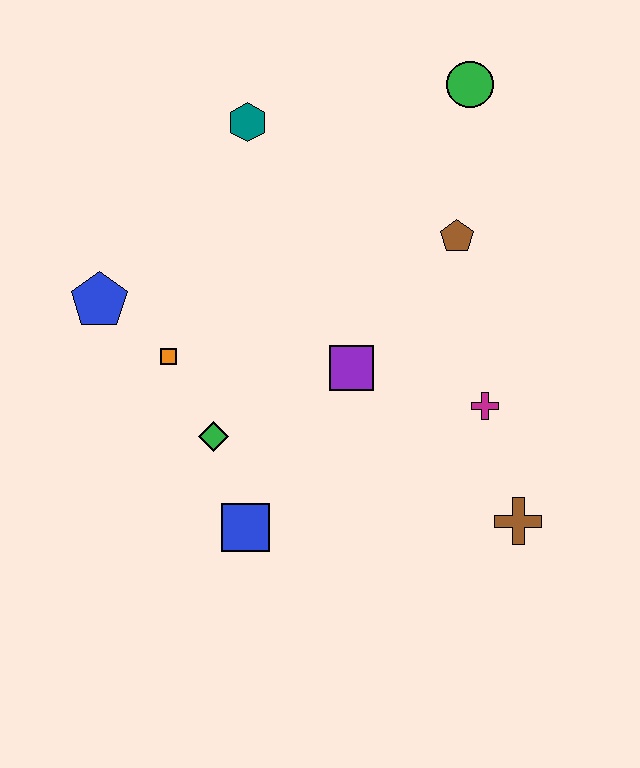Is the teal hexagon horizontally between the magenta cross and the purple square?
No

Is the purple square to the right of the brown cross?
No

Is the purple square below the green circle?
Yes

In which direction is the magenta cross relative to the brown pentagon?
The magenta cross is below the brown pentagon.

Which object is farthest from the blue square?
The green circle is farthest from the blue square.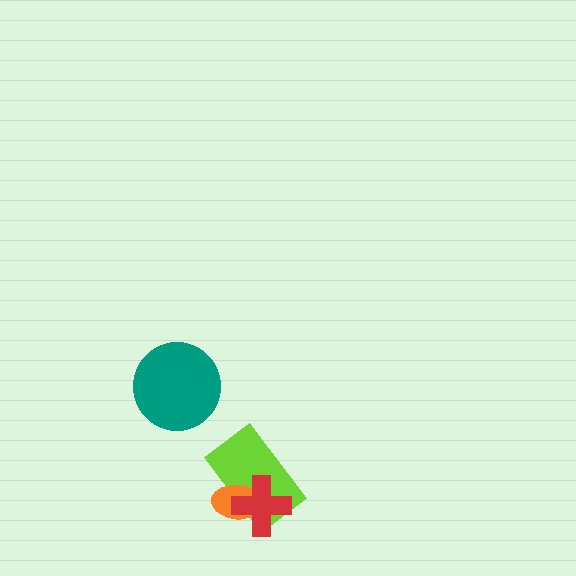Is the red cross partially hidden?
No, no other shape covers it.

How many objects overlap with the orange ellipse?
2 objects overlap with the orange ellipse.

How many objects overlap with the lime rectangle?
2 objects overlap with the lime rectangle.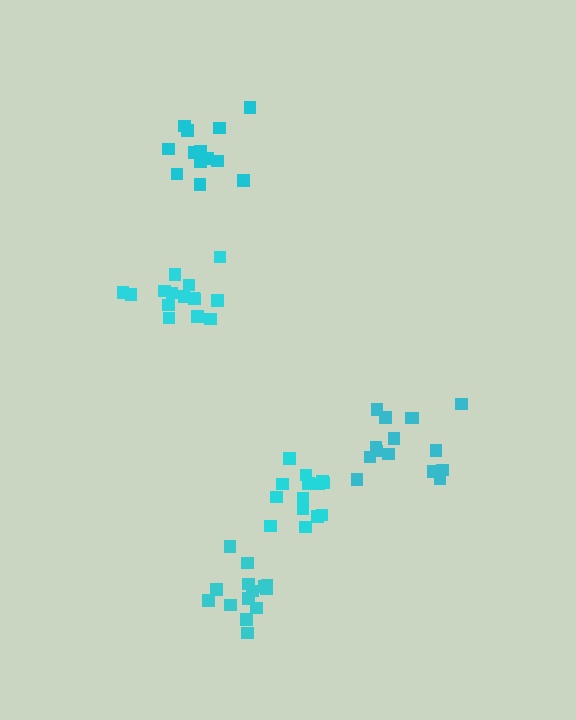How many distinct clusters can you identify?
There are 5 distinct clusters.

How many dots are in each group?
Group 1: 13 dots, Group 2: 15 dots, Group 3: 14 dots, Group 4: 15 dots, Group 5: 14 dots (71 total).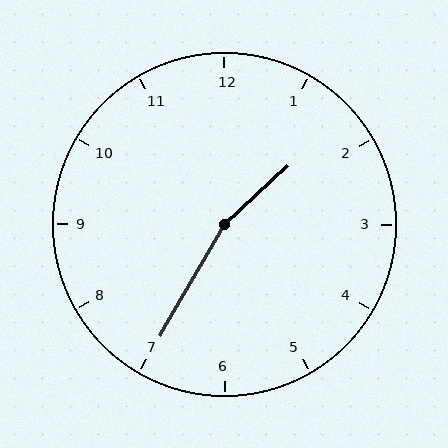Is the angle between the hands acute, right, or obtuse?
It is obtuse.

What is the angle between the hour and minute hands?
Approximately 162 degrees.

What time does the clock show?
1:35.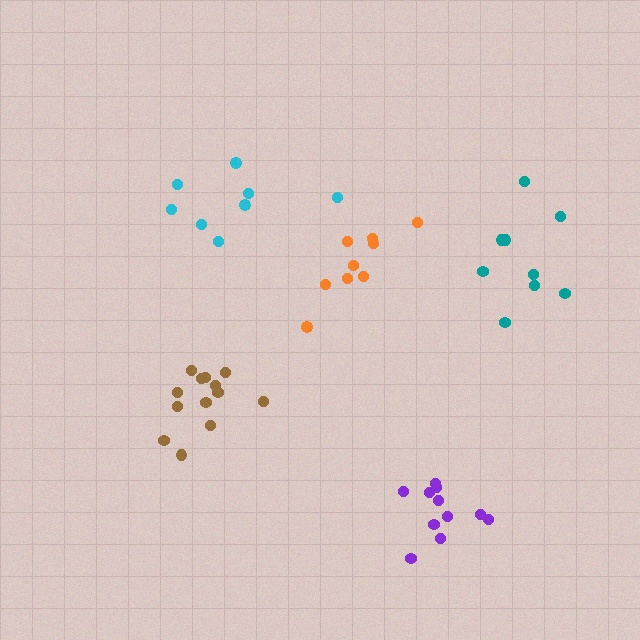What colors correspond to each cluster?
The clusters are colored: purple, orange, cyan, teal, brown.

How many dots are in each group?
Group 1: 11 dots, Group 2: 9 dots, Group 3: 8 dots, Group 4: 9 dots, Group 5: 13 dots (50 total).